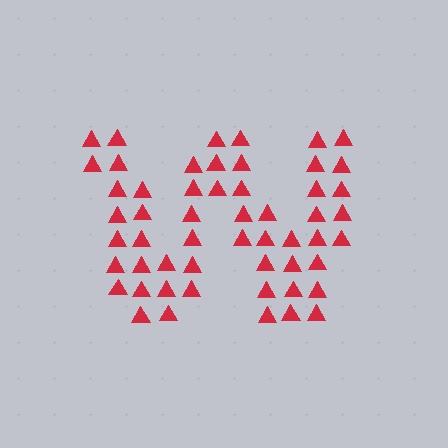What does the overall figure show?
The overall figure shows the letter W.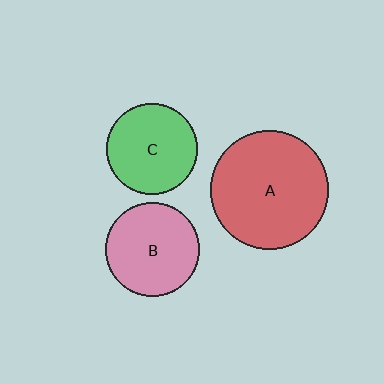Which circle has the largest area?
Circle A (red).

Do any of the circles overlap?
No, none of the circles overlap.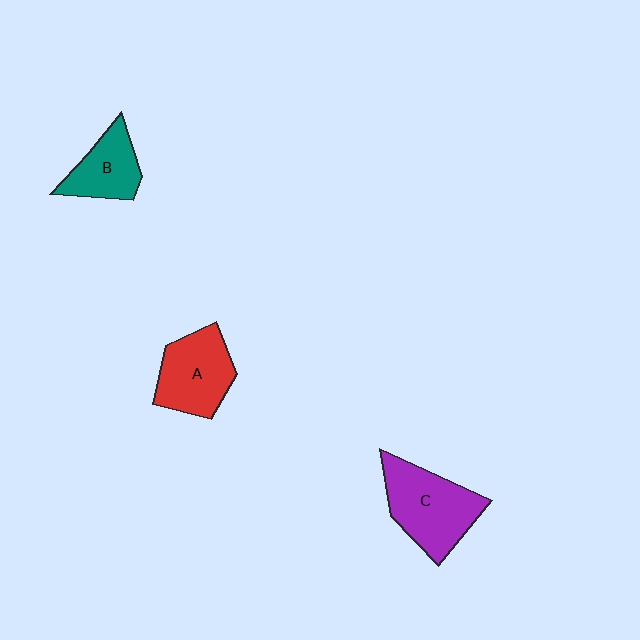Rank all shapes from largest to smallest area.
From largest to smallest: C (purple), A (red), B (teal).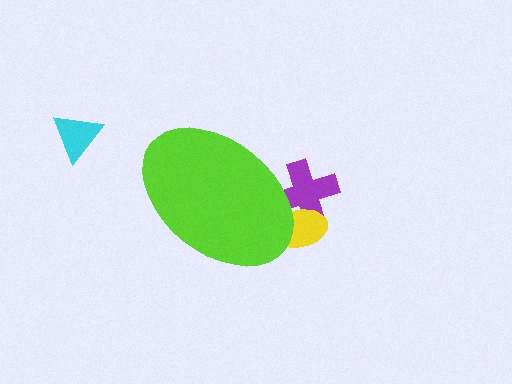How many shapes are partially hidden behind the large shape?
2 shapes are partially hidden.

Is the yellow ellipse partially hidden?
Yes, the yellow ellipse is partially hidden behind the lime ellipse.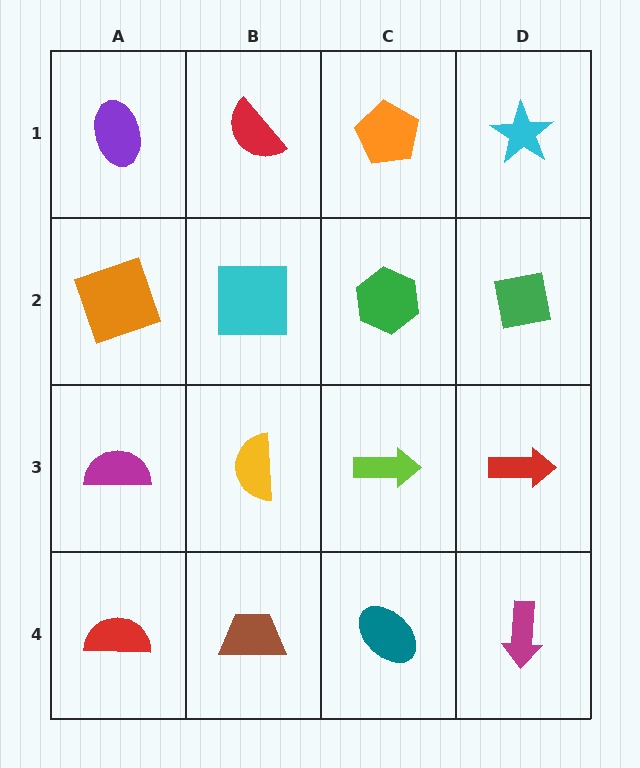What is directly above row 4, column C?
A lime arrow.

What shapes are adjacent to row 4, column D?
A red arrow (row 3, column D), a teal ellipse (row 4, column C).